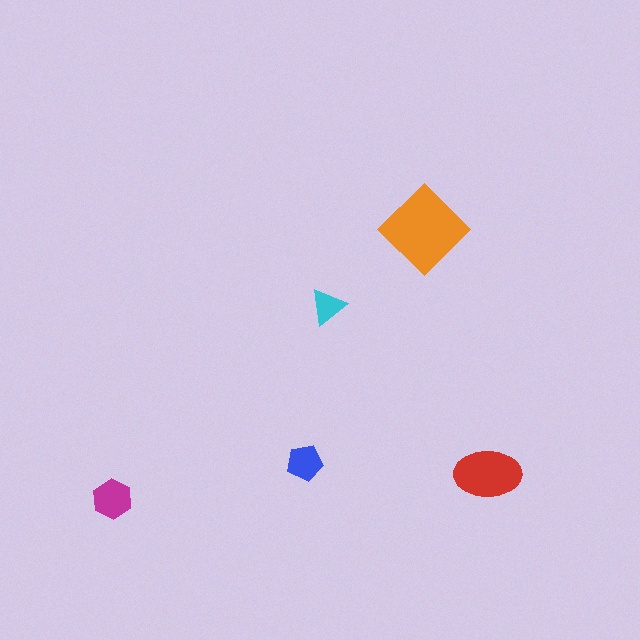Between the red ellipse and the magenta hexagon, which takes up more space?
The red ellipse.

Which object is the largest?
The orange diamond.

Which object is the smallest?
The cyan triangle.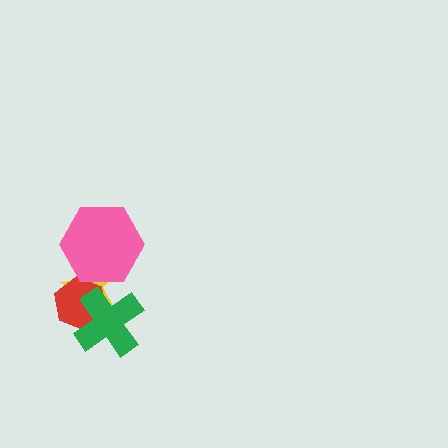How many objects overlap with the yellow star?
3 objects overlap with the yellow star.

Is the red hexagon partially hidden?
Yes, it is partially covered by another shape.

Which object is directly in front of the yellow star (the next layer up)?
The red hexagon is directly in front of the yellow star.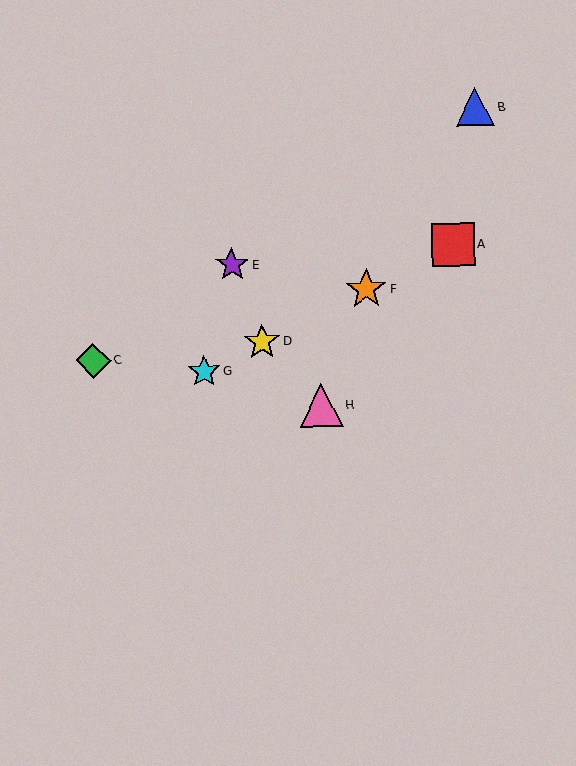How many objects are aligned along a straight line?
4 objects (A, D, F, G) are aligned along a straight line.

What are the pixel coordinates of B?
Object B is at (475, 107).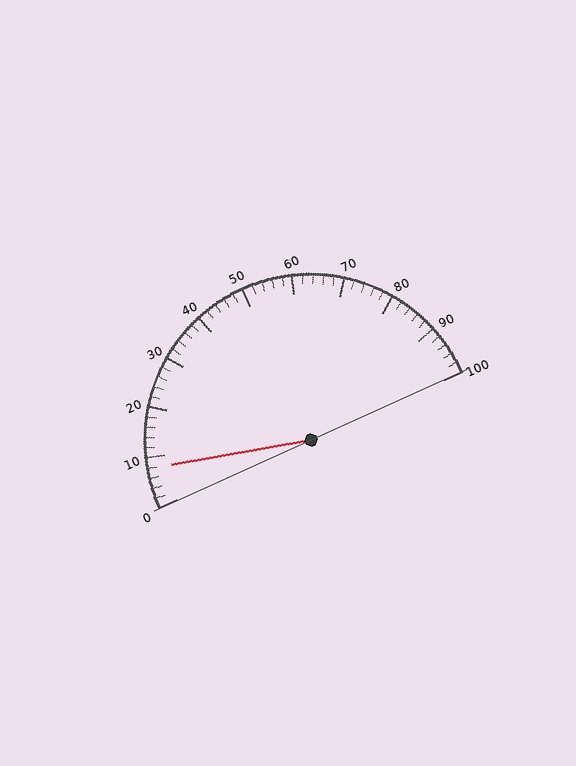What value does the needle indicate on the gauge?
The needle indicates approximately 8.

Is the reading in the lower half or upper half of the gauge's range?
The reading is in the lower half of the range (0 to 100).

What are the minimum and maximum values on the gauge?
The gauge ranges from 0 to 100.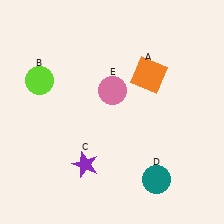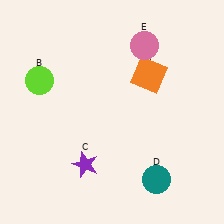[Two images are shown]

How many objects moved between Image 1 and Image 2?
1 object moved between the two images.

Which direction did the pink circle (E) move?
The pink circle (E) moved up.